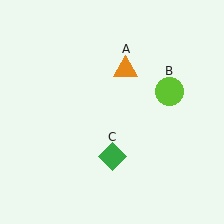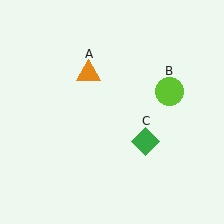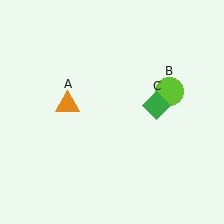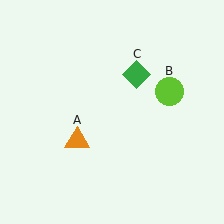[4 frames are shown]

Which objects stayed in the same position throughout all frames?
Lime circle (object B) remained stationary.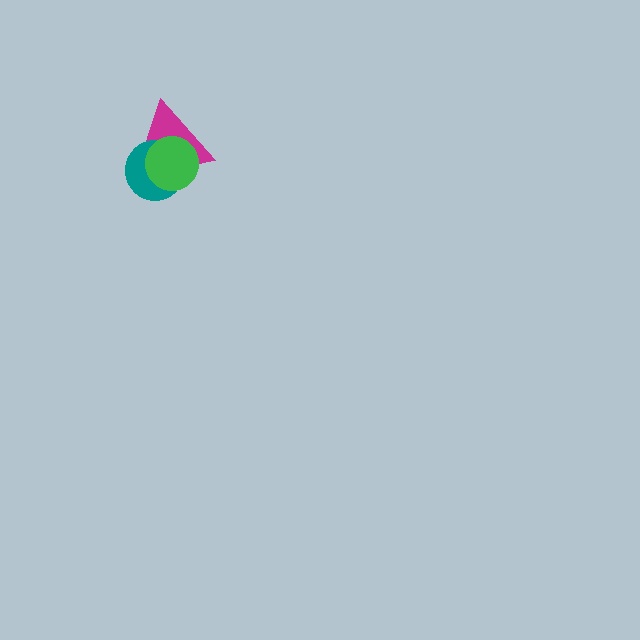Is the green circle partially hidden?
No, no other shape covers it.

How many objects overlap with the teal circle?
2 objects overlap with the teal circle.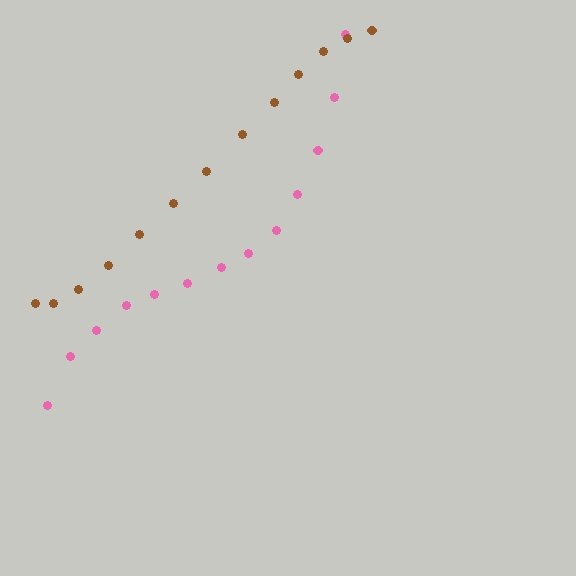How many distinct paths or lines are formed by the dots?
There are 2 distinct paths.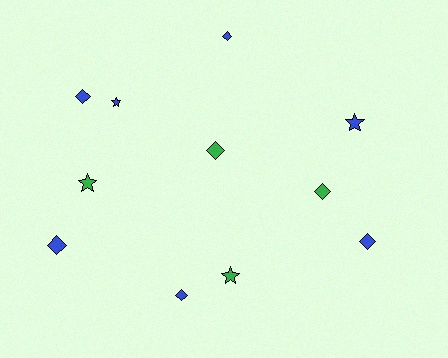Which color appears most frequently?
Blue, with 7 objects.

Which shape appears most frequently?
Diamond, with 7 objects.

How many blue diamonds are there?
There are 5 blue diamonds.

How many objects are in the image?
There are 11 objects.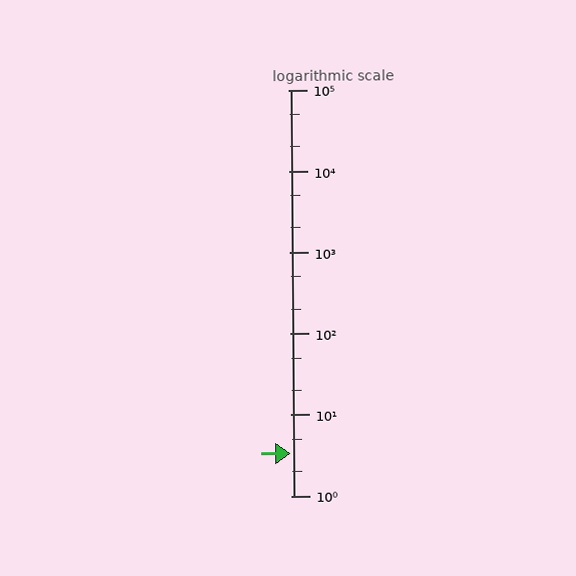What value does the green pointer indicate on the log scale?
The pointer indicates approximately 3.3.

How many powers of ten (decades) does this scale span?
The scale spans 5 decades, from 1 to 100000.